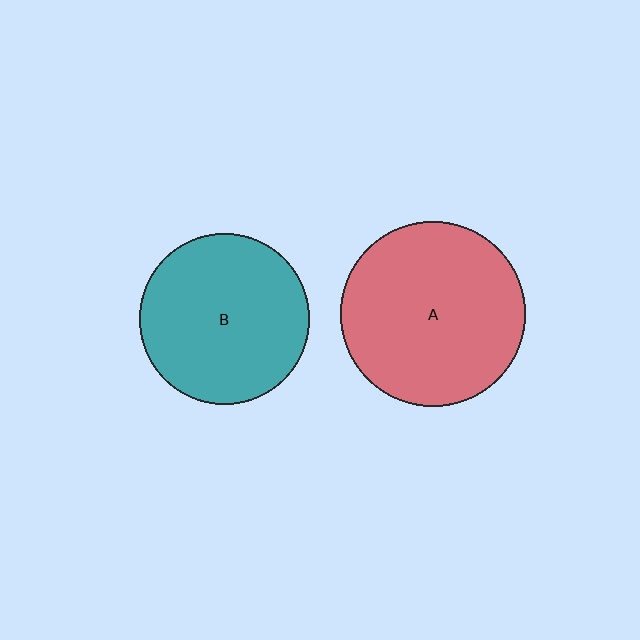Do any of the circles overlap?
No, none of the circles overlap.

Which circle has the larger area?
Circle A (red).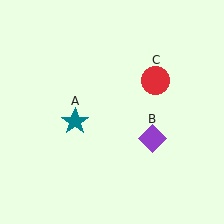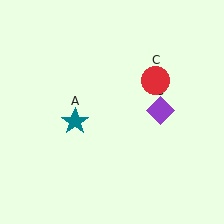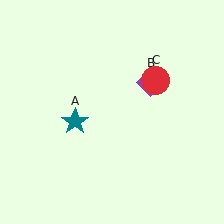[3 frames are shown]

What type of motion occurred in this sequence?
The purple diamond (object B) rotated counterclockwise around the center of the scene.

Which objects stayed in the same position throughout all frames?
Teal star (object A) and red circle (object C) remained stationary.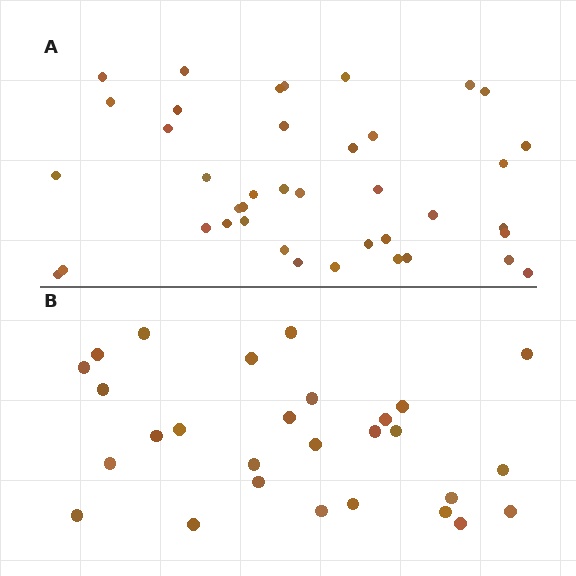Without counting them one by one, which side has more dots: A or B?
Region A (the top region) has more dots.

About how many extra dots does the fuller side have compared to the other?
Region A has roughly 12 or so more dots than region B.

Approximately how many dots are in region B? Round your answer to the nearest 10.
About 30 dots. (The exact count is 28, which rounds to 30.)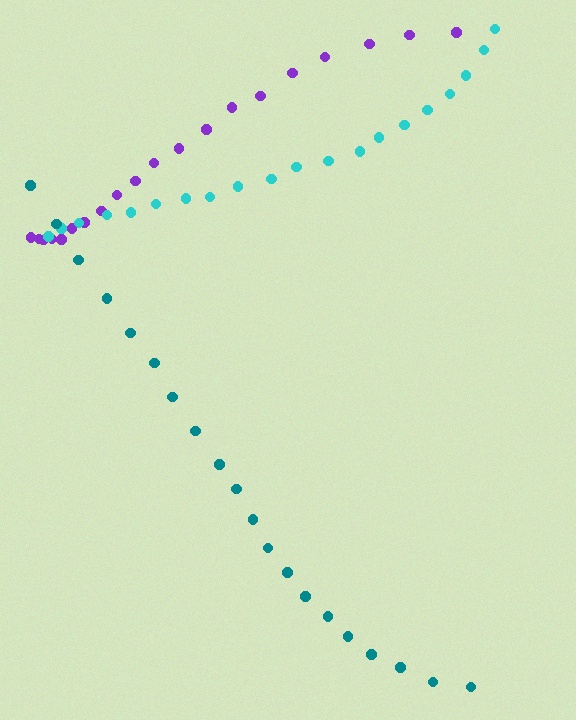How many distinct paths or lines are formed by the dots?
There are 3 distinct paths.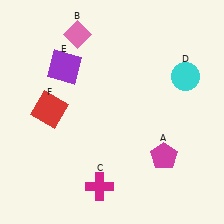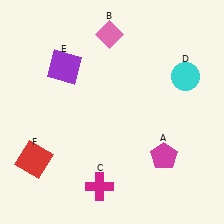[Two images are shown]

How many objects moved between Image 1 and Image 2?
2 objects moved between the two images.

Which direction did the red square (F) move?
The red square (F) moved down.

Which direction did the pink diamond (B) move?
The pink diamond (B) moved right.